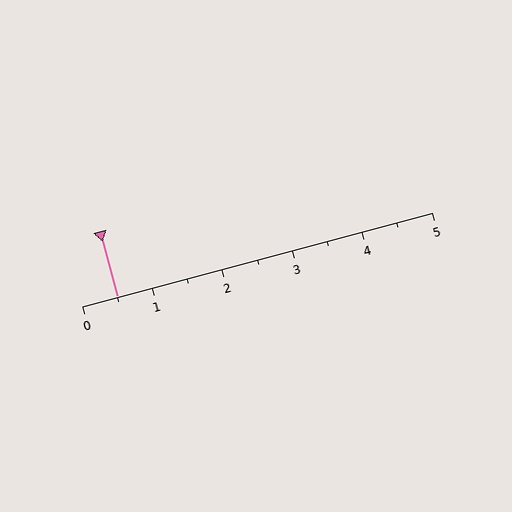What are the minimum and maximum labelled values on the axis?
The axis runs from 0 to 5.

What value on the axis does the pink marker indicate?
The marker indicates approximately 0.5.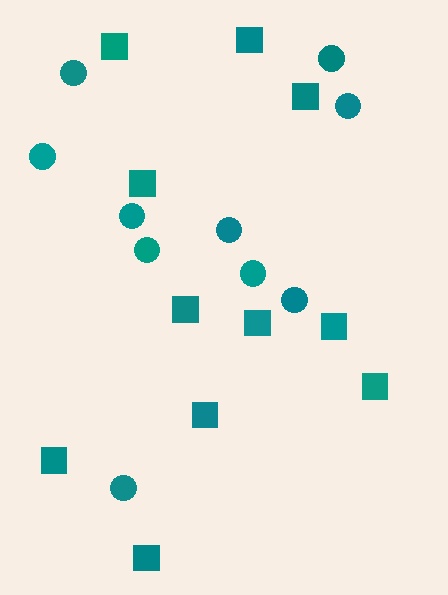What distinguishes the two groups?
There are 2 groups: one group of circles (10) and one group of squares (11).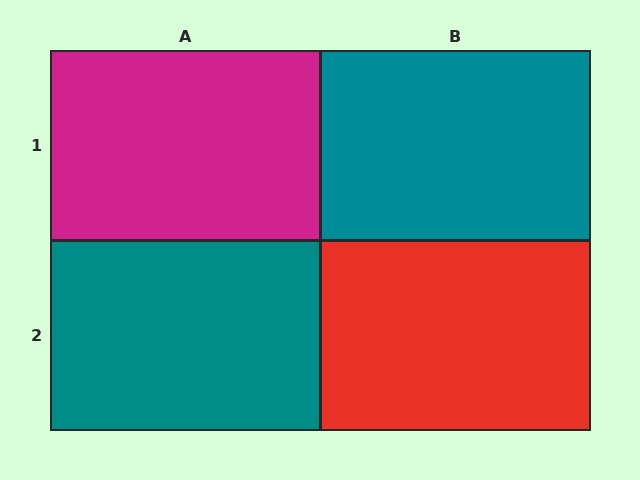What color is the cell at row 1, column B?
Teal.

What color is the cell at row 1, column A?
Magenta.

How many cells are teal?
2 cells are teal.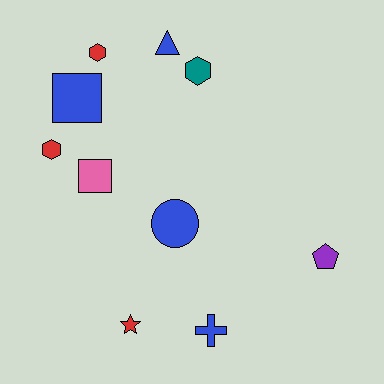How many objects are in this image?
There are 10 objects.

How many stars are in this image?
There is 1 star.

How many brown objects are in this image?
There are no brown objects.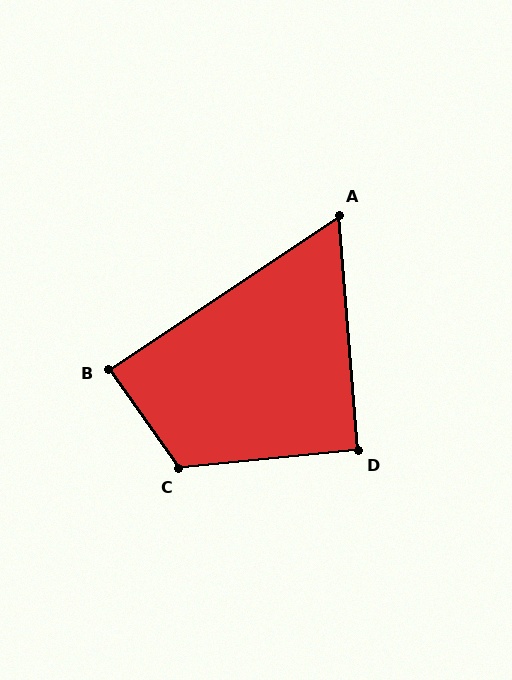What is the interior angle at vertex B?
Approximately 88 degrees (approximately right).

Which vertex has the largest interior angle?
C, at approximately 119 degrees.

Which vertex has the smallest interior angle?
A, at approximately 61 degrees.